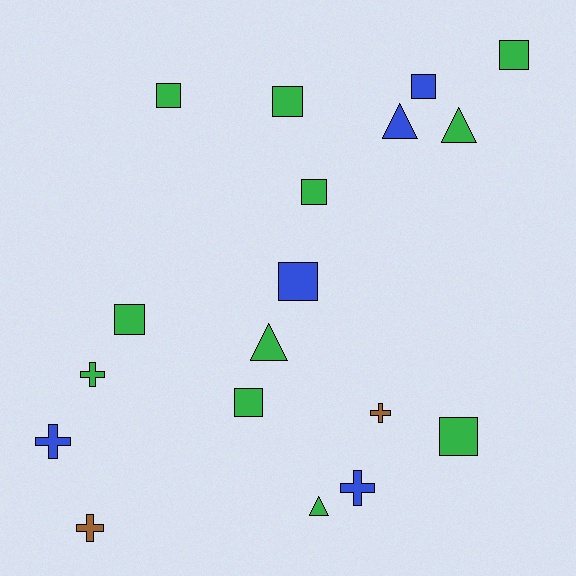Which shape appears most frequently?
Square, with 9 objects.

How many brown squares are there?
There are no brown squares.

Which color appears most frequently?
Green, with 11 objects.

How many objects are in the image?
There are 18 objects.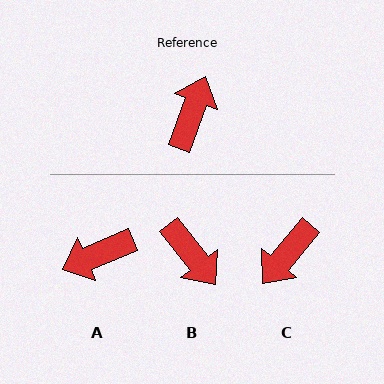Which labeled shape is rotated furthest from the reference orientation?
C, about 160 degrees away.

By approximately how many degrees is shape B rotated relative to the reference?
Approximately 122 degrees clockwise.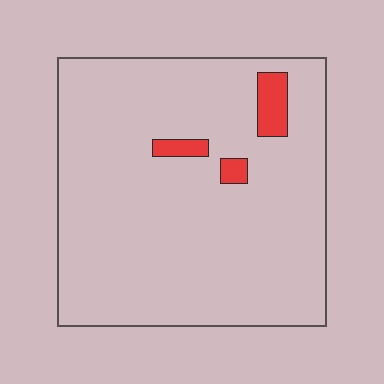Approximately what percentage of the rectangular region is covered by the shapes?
Approximately 5%.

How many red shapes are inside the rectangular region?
3.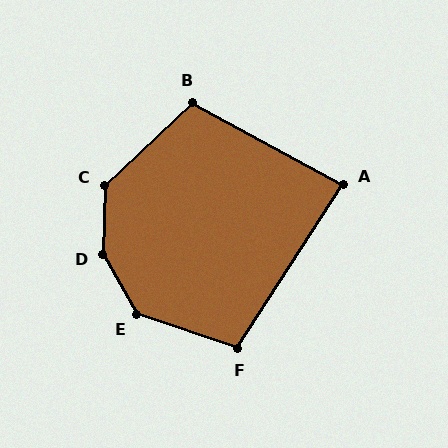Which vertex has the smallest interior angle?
A, at approximately 86 degrees.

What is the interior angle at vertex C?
Approximately 135 degrees (obtuse).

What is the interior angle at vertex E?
Approximately 139 degrees (obtuse).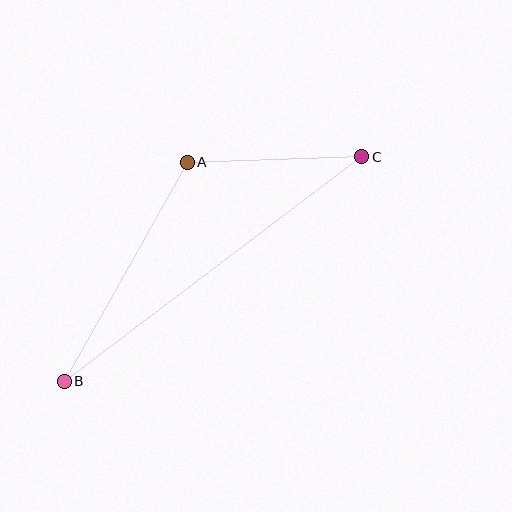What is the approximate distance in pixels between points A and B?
The distance between A and B is approximately 251 pixels.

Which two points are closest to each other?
Points A and C are closest to each other.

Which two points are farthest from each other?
Points B and C are farthest from each other.